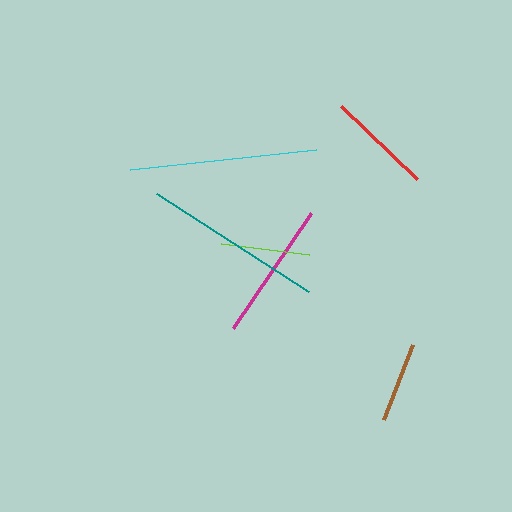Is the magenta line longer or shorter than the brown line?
The magenta line is longer than the brown line.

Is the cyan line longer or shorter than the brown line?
The cyan line is longer than the brown line.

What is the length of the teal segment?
The teal segment is approximately 181 pixels long.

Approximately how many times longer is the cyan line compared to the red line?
The cyan line is approximately 1.8 times the length of the red line.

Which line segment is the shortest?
The brown line is the shortest at approximately 80 pixels.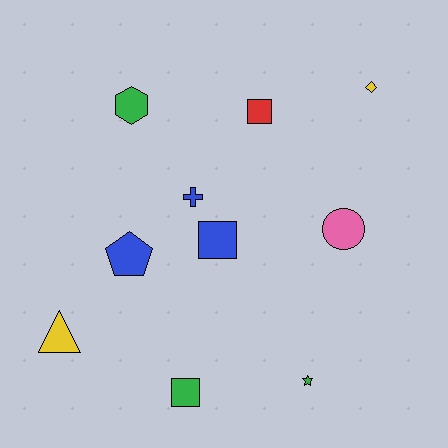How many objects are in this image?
There are 10 objects.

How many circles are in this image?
There is 1 circle.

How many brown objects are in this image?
There are no brown objects.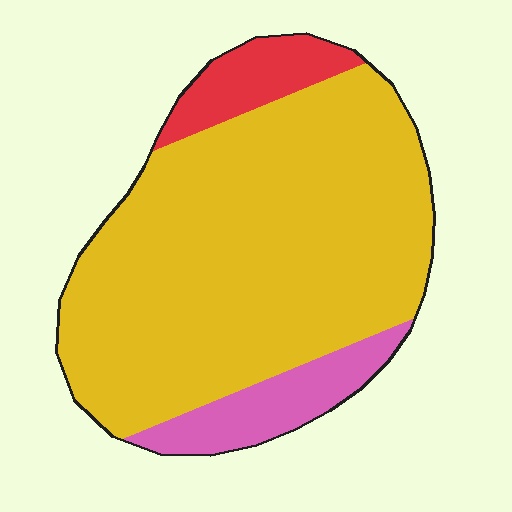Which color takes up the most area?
Yellow, at roughly 80%.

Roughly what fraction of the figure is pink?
Pink covers roughly 10% of the figure.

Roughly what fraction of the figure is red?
Red takes up about one tenth (1/10) of the figure.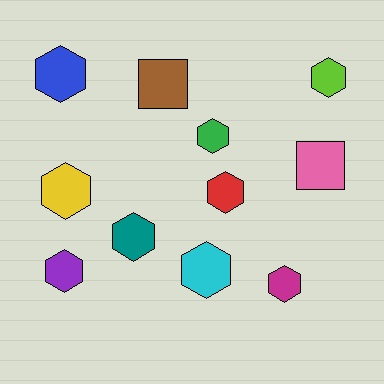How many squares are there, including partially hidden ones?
There are 2 squares.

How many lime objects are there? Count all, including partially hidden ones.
There is 1 lime object.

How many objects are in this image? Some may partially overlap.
There are 11 objects.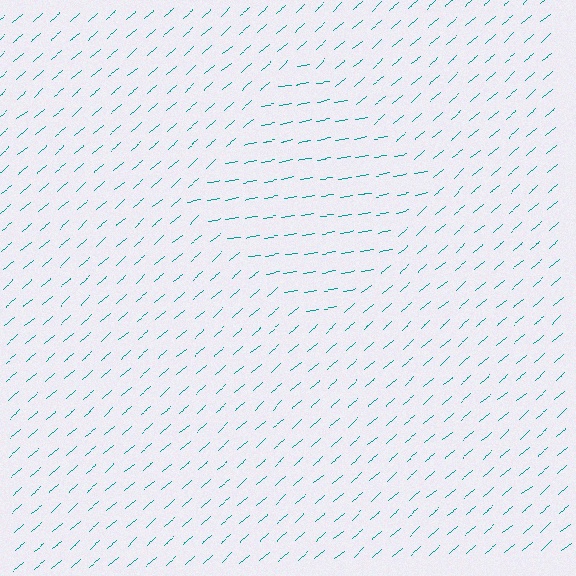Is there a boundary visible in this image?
Yes, there is a texture boundary formed by a change in line orientation.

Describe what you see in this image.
The image is filled with small teal line segments. A diamond region in the image has lines oriented differently from the surrounding lines, creating a visible texture boundary.